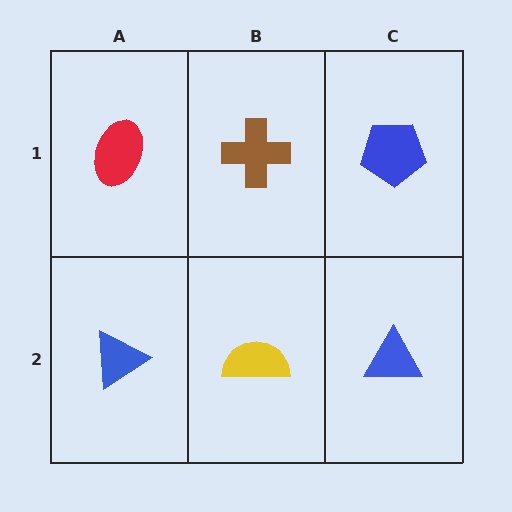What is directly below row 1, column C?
A blue triangle.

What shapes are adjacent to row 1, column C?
A blue triangle (row 2, column C), a brown cross (row 1, column B).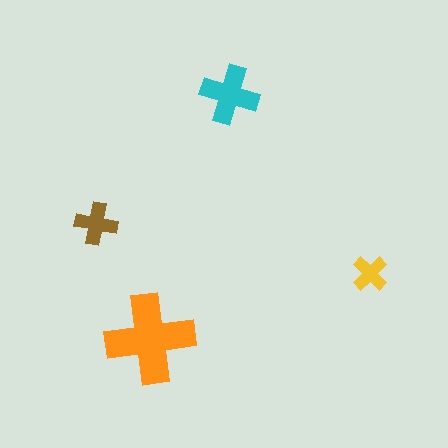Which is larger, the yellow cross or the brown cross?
The brown one.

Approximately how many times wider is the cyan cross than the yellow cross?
About 1.5 times wider.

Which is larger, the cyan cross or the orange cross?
The orange one.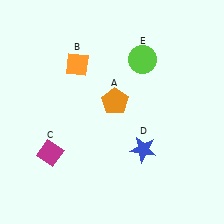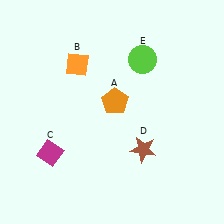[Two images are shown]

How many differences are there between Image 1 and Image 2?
There is 1 difference between the two images.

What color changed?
The star (D) changed from blue in Image 1 to brown in Image 2.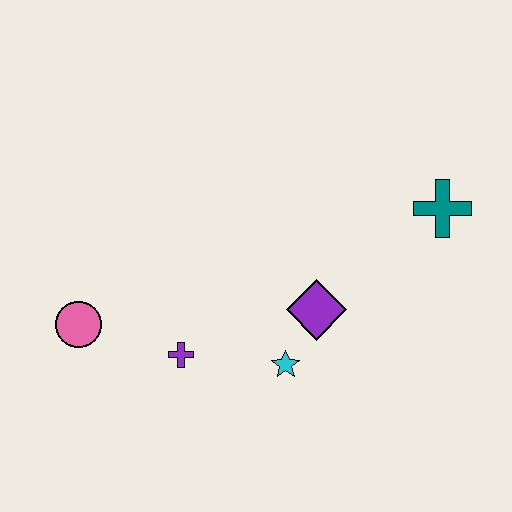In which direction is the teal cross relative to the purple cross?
The teal cross is to the right of the purple cross.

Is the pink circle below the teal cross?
Yes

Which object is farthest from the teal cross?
The pink circle is farthest from the teal cross.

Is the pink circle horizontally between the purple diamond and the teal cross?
No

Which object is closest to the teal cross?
The purple diamond is closest to the teal cross.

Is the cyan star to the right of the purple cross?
Yes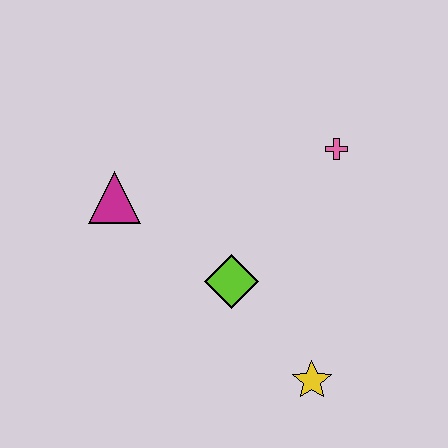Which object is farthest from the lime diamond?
The pink cross is farthest from the lime diamond.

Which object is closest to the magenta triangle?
The lime diamond is closest to the magenta triangle.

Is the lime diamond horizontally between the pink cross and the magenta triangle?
Yes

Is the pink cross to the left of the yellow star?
No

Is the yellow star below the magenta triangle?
Yes